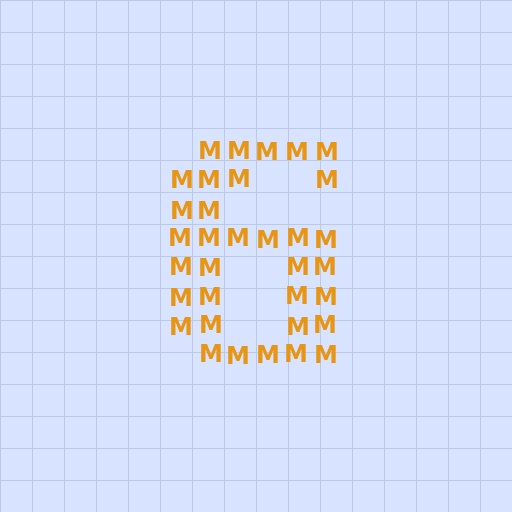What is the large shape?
The large shape is the digit 6.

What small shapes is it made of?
It is made of small letter M's.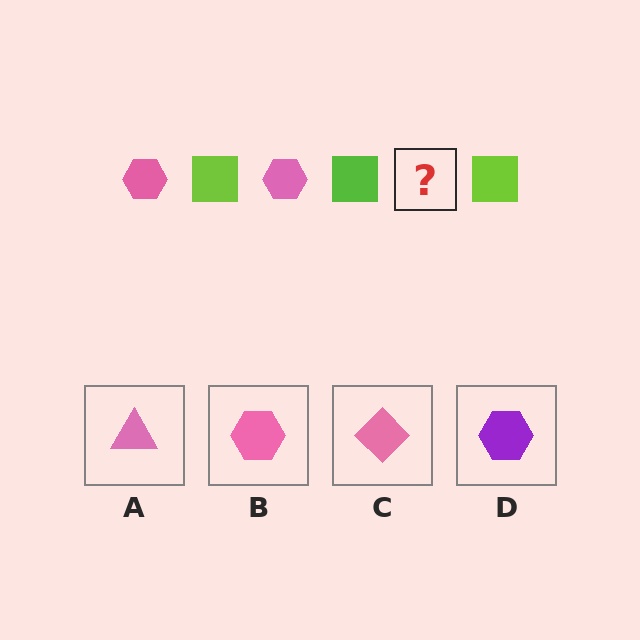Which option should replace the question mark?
Option B.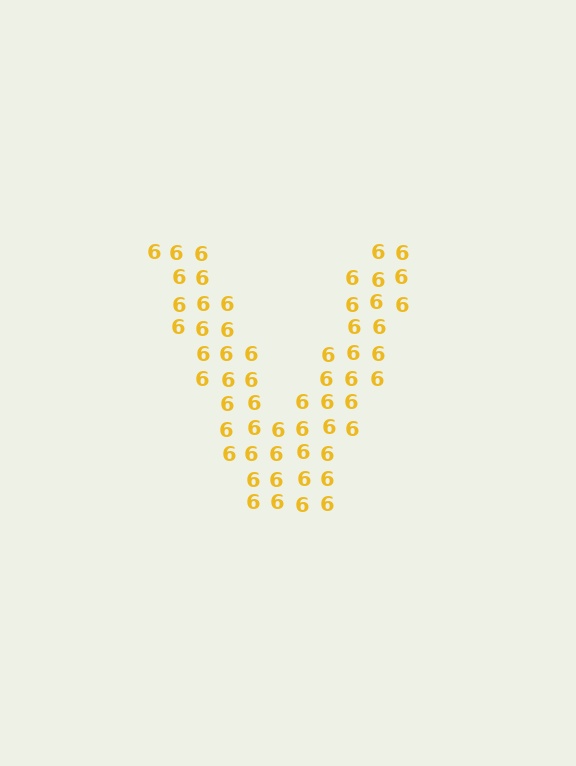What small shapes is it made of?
It is made of small digit 6's.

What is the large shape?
The large shape is the letter V.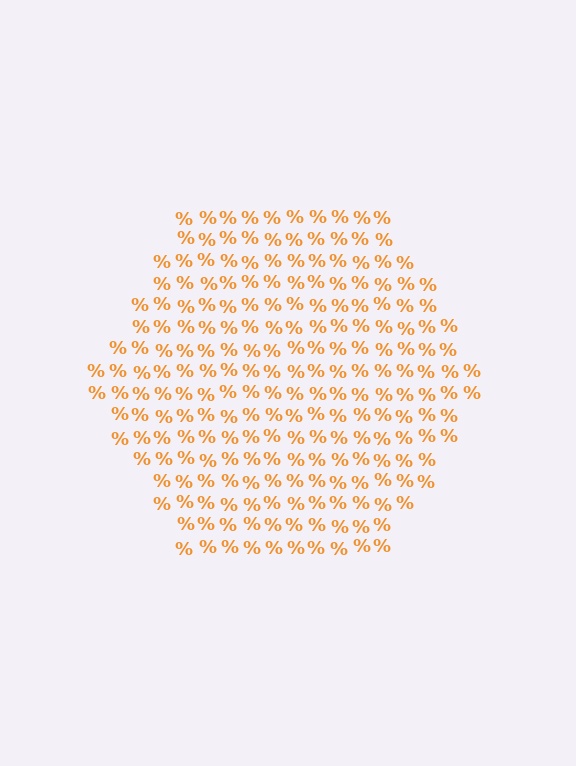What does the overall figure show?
The overall figure shows a hexagon.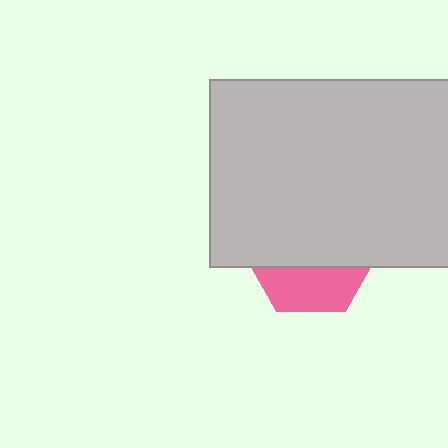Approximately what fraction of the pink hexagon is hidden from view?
Roughly 66% of the pink hexagon is hidden behind the light gray rectangle.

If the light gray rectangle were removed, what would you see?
You would see the complete pink hexagon.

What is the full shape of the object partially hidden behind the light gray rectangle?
The partially hidden object is a pink hexagon.